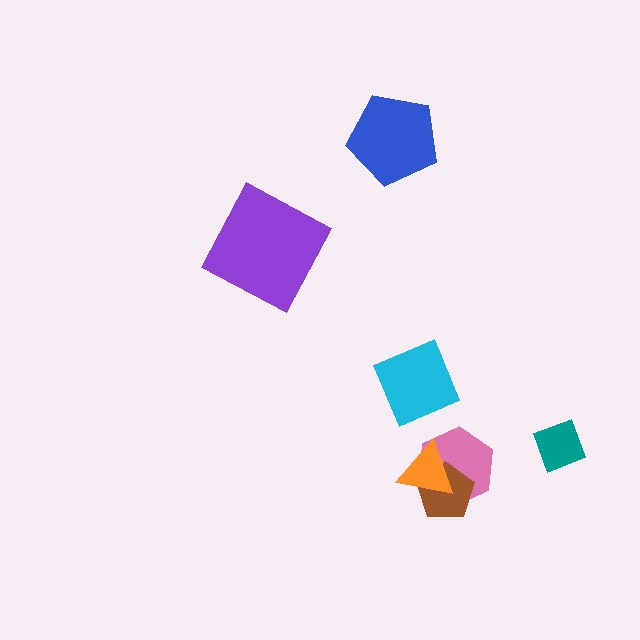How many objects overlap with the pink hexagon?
2 objects overlap with the pink hexagon.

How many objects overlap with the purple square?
0 objects overlap with the purple square.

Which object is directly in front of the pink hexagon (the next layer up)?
The brown pentagon is directly in front of the pink hexagon.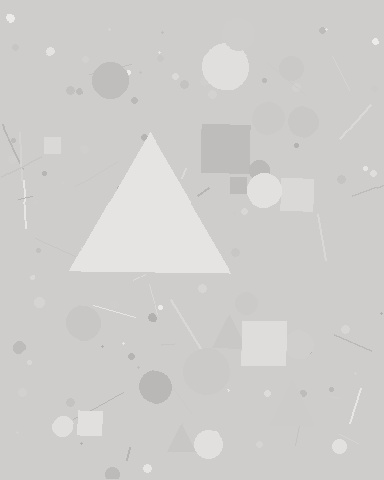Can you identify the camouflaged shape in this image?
The camouflaged shape is a triangle.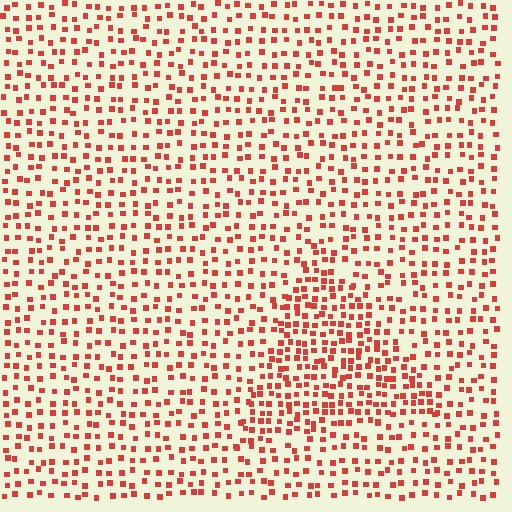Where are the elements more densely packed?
The elements are more densely packed inside the triangle boundary.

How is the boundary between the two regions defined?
The boundary is defined by a change in element density (approximately 1.7x ratio). All elements are the same color, size, and shape.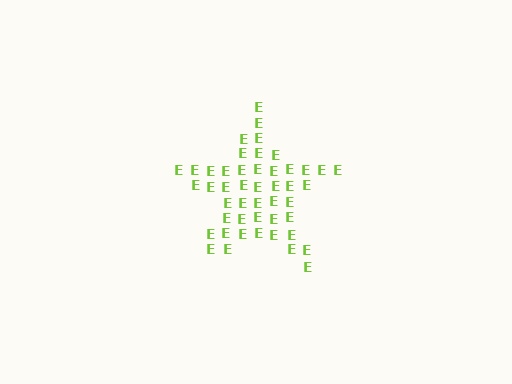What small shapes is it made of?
It is made of small letter E's.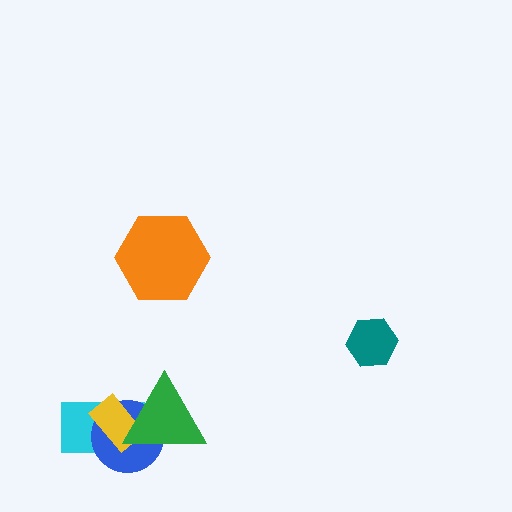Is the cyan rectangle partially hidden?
Yes, it is partially covered by another shape.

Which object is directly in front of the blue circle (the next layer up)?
The yellow rectangle is directly in front of the blue circle.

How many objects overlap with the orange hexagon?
0 objects overlap with the orange hexagon.